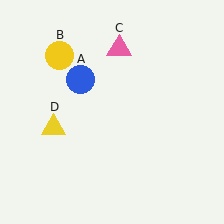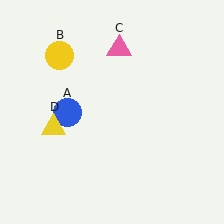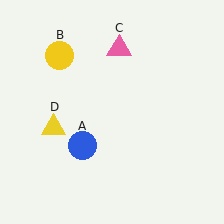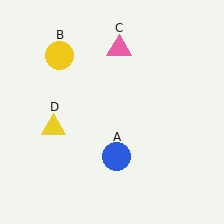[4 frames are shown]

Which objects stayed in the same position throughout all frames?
Yellow circle (object B) and pink triangle (object C) and yellow triangle (object D) remained stationary.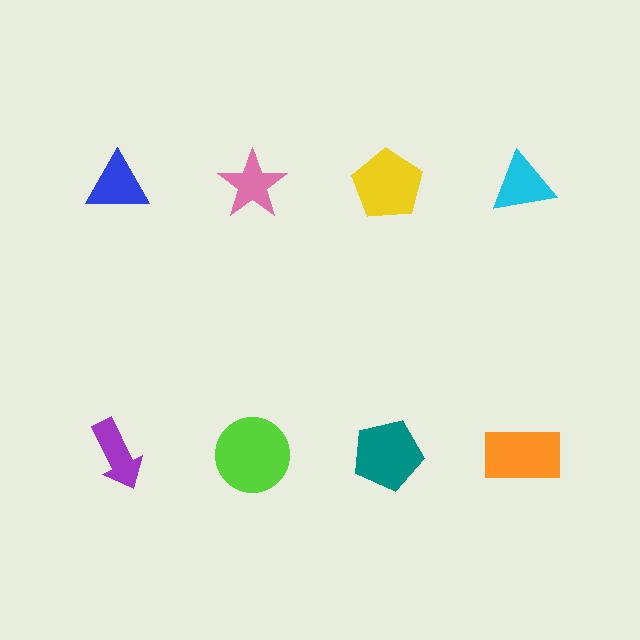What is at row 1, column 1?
A blue triangle.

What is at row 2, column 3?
A teal pentagon.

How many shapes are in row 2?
4 shapes.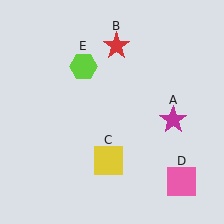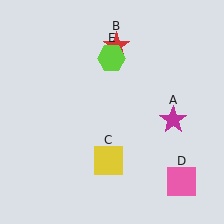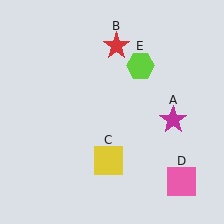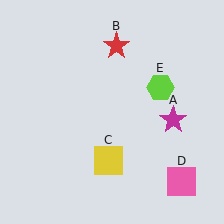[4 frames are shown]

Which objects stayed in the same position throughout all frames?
Magenta star (object A) and red star (object B) and yellow square (object C) and pink square (object D) remained stationary.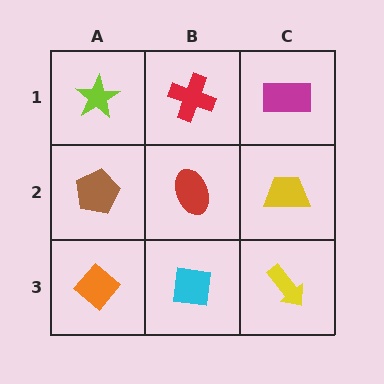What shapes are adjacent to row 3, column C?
A yellow trapezoid (row 2, column C), a cyan square (row 3, column B).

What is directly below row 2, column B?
A cyan square.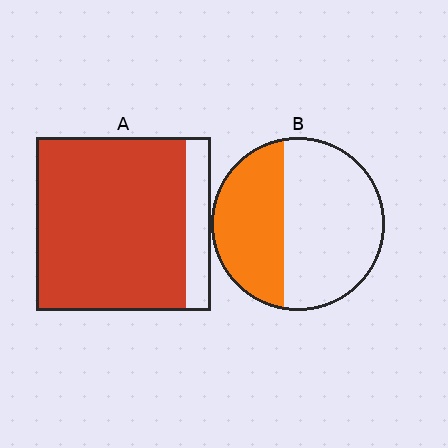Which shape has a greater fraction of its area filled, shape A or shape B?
Shape A.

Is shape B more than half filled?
No.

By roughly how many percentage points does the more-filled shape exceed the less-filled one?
By roughly 45 percentage points (A over B).